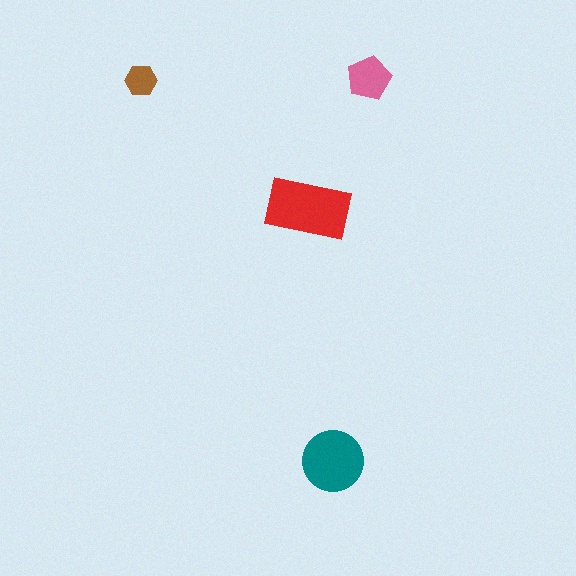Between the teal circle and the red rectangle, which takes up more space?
The red rectangle.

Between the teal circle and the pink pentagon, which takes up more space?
The teal circle.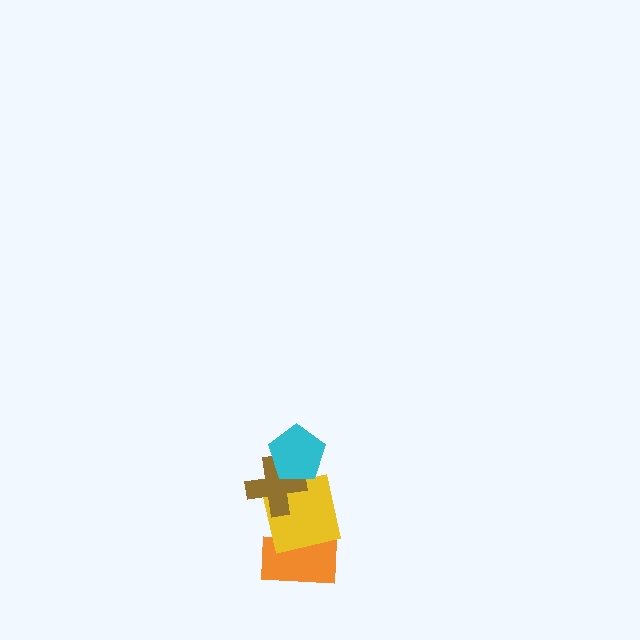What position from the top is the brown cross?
The brown cross is 2nd from the top.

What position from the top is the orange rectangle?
The orange rectangle is 4th from the top.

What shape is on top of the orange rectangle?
The yellow square is on top of the orange rectangle.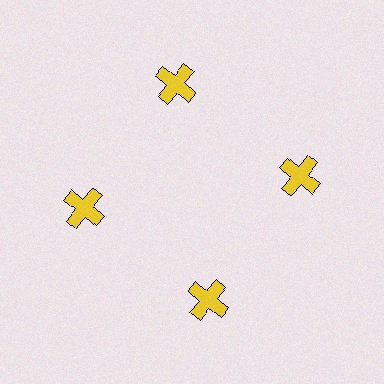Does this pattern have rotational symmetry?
Yes, this pattern has 4-fold rotational symmetry. It looks the same after rotating 90 degrees around the center.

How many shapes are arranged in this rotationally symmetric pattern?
There are 4 shapes, arranged in 4 groups of 1.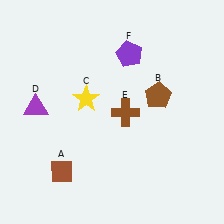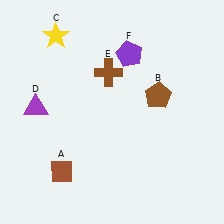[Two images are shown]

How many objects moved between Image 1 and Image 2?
2 objects moved between the two images.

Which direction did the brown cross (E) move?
The brown cross (E) moved up.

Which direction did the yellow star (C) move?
The yellow star (C) moved up.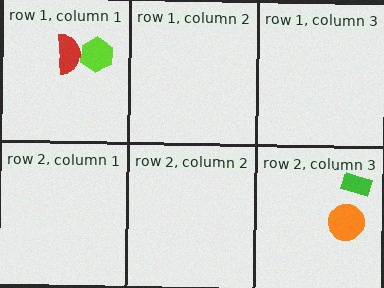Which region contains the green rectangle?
The row 2, column 3 region.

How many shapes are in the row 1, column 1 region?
2.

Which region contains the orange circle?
The row 2, column 3 region.